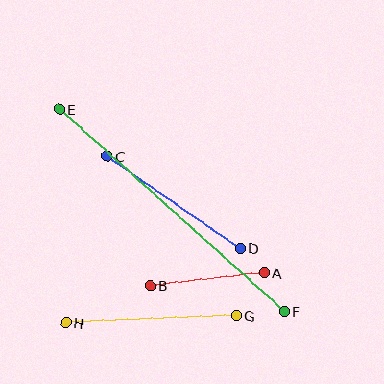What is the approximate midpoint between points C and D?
The midpoint is at approximately (174, 202) pixels.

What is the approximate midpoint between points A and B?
The midpoint is at approximately (207, 279) pixels.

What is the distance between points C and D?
The distance is approximately 161 pixels.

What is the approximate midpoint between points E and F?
The midpoint is at approximately (172, 211) pixels.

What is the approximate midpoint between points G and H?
The midpoint is at approximately (151, 319) pixels.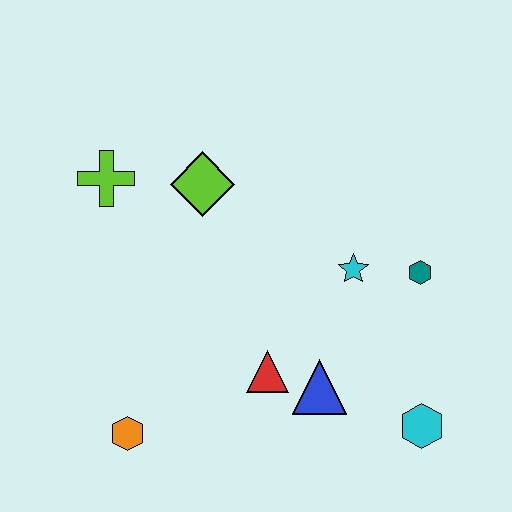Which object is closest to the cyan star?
The teal hexagon is closest to the cyan star.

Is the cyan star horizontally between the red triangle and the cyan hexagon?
Yes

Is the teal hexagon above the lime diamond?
No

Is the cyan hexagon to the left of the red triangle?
No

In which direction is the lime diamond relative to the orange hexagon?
The lime diamond is above the orange hexagon.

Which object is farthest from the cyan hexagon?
The lime cross is farthest from the cyan hexagon.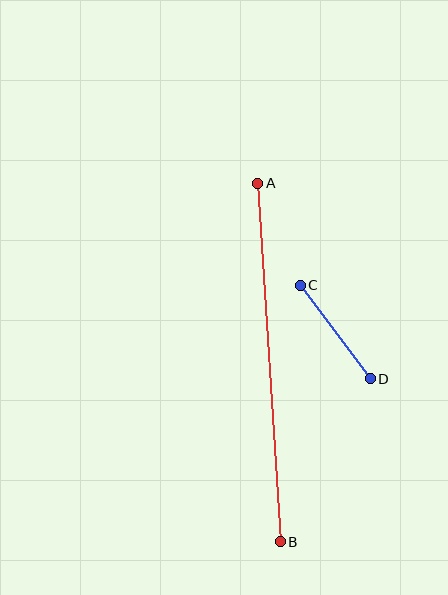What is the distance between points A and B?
The distance is approximately 359 pixels.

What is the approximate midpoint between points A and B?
The midpoint is at approximately (269, 362) pixels.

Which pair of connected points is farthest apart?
Points A and B are farthest apart.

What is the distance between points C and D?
The distance is approximately 117 pixels.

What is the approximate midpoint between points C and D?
The midpoint is at approximately (335, 332) pixels.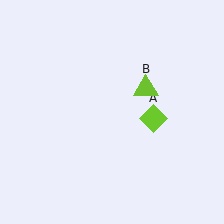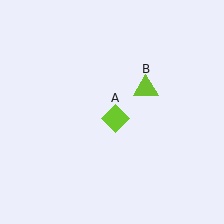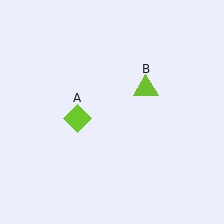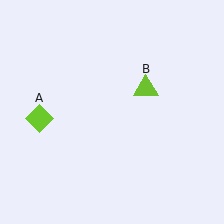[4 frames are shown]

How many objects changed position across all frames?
1 object changed position: lime diamond (object A).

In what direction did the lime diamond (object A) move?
The lime diamond (object A) moved left.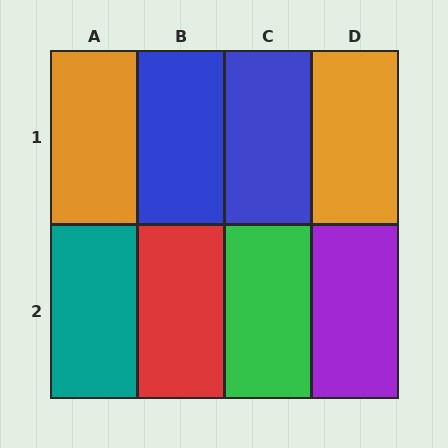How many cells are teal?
1 cell is teal.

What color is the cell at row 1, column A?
Orange.